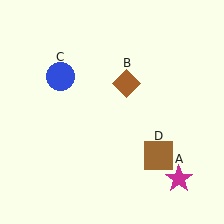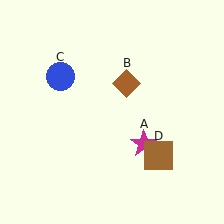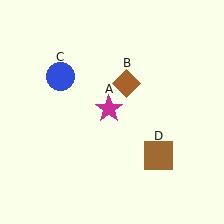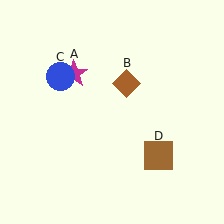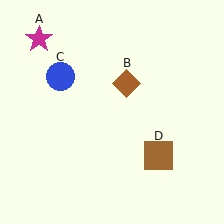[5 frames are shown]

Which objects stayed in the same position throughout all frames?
Brown diamond (object B) and blue circle (object C) and brown square (object D) remained stationary.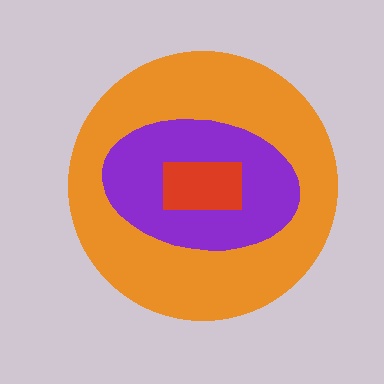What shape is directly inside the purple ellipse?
The red rectangle.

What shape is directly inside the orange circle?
The purple ellipse.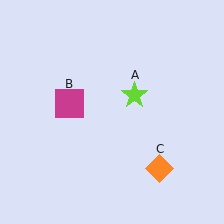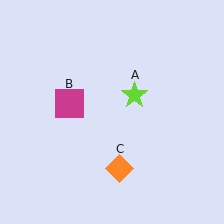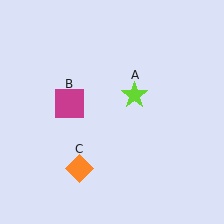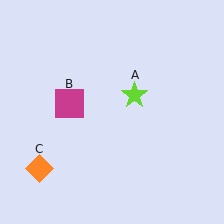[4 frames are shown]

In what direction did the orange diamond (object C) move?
The orange diamond (object C) moved left.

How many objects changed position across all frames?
1 object changed position: orange diamond (object C).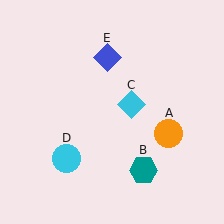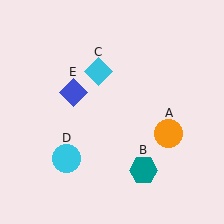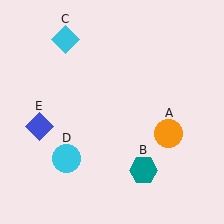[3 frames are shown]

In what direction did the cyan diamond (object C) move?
The cyan diamond (object C) moved up and to the left.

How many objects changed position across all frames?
2 objects changed position: cyan diamond (object C), blue diamond (object E).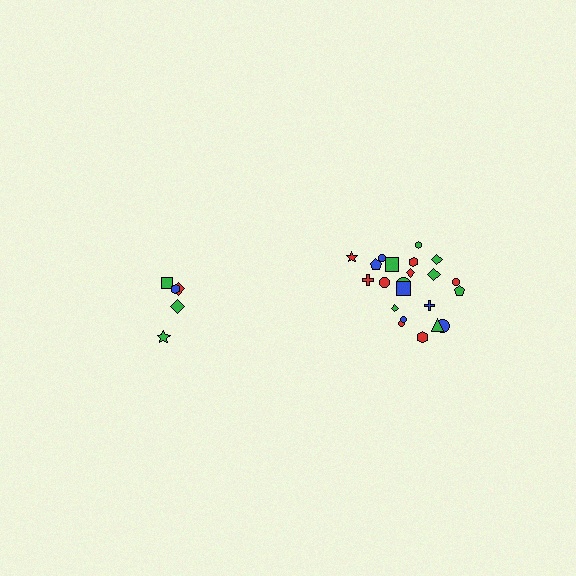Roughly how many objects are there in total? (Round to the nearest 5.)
Roughly 25 objects in total.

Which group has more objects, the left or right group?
The right group.